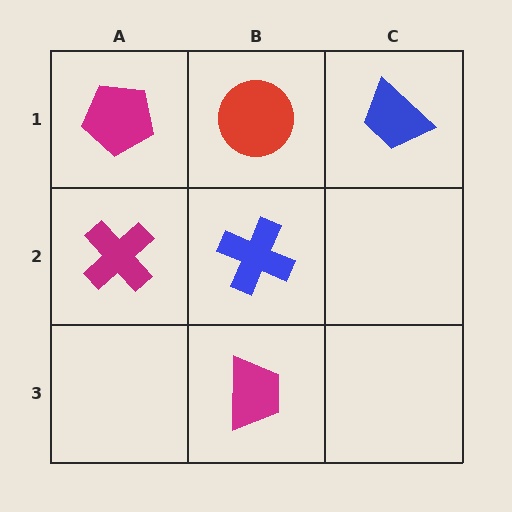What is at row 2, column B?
A blue cross.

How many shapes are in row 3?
1 shape.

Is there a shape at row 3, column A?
No, that cell is empty.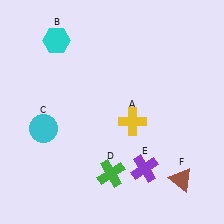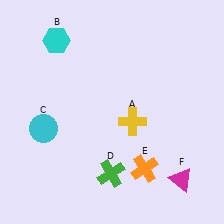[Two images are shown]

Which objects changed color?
E changed from purple to orange. F changed from brown to magenta.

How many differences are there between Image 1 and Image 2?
There are 2 differences between the two images.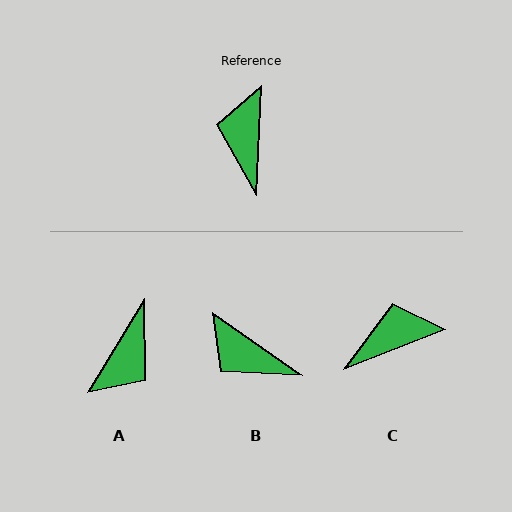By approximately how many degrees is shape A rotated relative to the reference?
Approximately 151 degrees counter-clockwise.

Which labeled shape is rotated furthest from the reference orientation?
A, about 151 degrees away.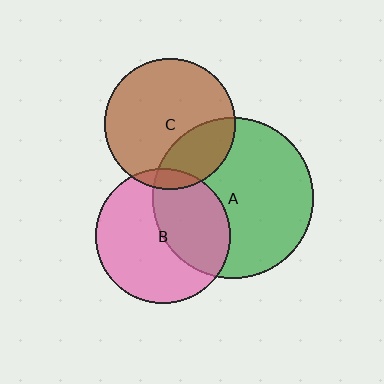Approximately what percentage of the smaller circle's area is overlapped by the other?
Approximately 40%.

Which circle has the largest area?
Circle A (green).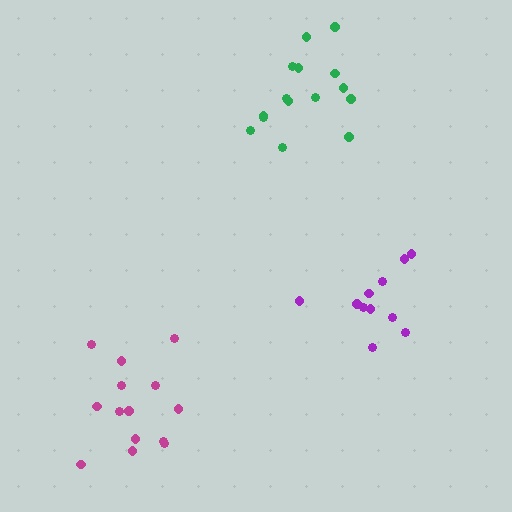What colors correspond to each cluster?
The clusters are colored: purple, green, magenta.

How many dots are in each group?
Group 1: 11 dots, Group 2: 15 dots, Group 3: 14 dots (40 total).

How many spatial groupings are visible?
There are 3 spatial groupings.